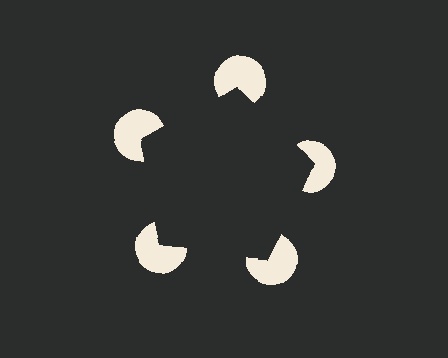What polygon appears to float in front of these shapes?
An illusory pentagon — its edges are inferred from the aligned wedge cuts in the pac-man discs, not physically drawn.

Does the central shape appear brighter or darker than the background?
It typically appears slightly darker than the background, even though no actual brightness change is drawn.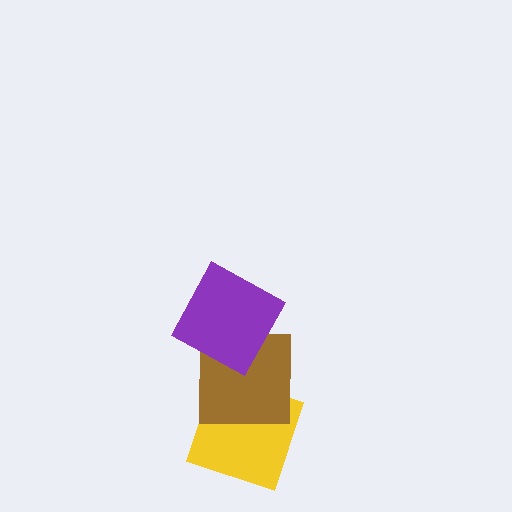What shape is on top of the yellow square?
The brown square is on top of the yellow square.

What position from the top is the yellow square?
The yellow square is 3rd from the top.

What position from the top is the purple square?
The purple square is 1st from the top.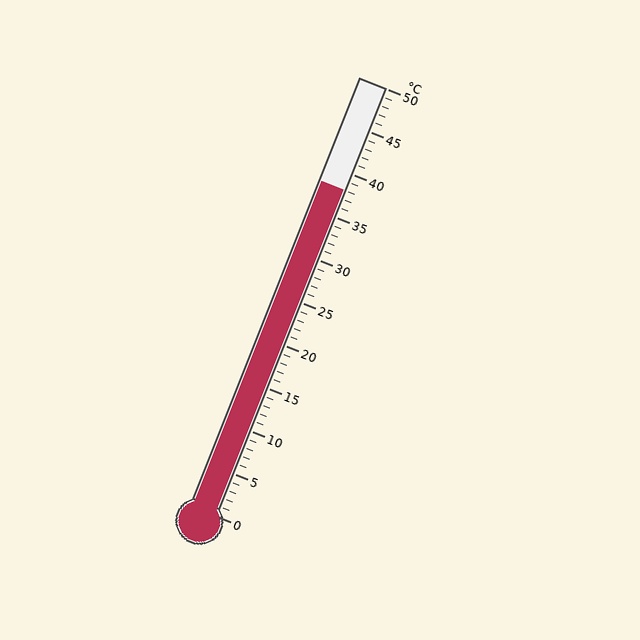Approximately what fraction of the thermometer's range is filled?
The thermometer is filled to approximately 75% of its range.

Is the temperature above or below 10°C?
The temperature is above 10°C.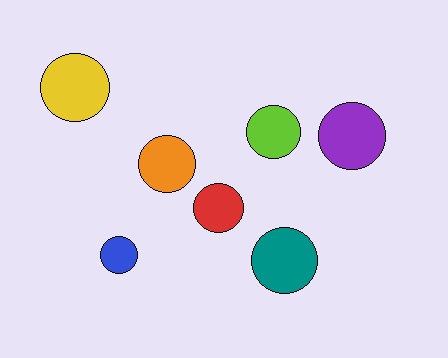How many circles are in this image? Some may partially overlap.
There are 7 circles.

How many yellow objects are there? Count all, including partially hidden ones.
There is 1 yellow object.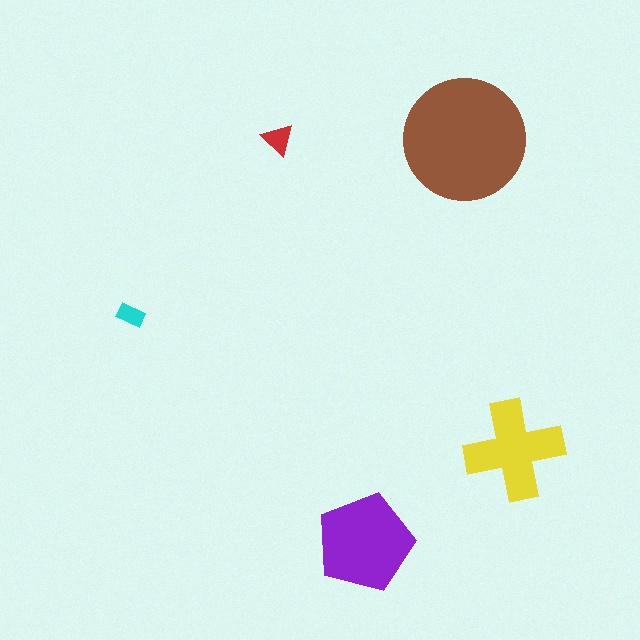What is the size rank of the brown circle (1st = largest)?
1st.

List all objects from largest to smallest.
The brown circle, the purple pentagon, the yellow cross, the red triangle, the cyan rectangle.